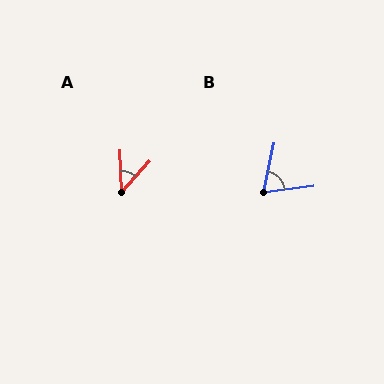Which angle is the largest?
B, at approximately 71 degrees.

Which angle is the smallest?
A, at approximately 44 degrees.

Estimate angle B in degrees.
Approximately 71 degrees.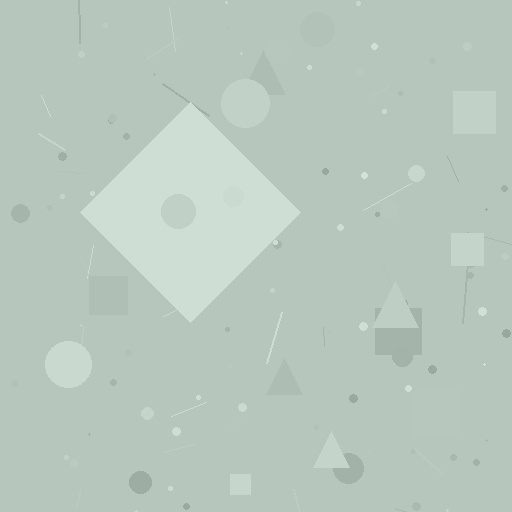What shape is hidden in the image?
A diamond is hidden in the image.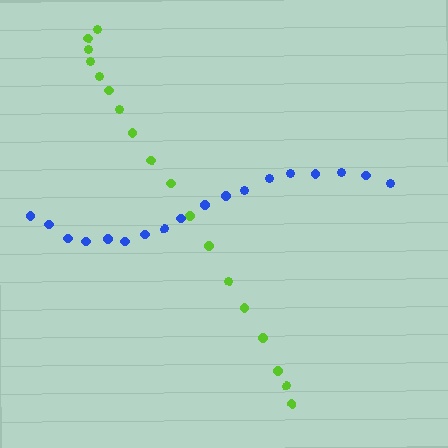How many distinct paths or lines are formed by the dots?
There are 2 distinct paths.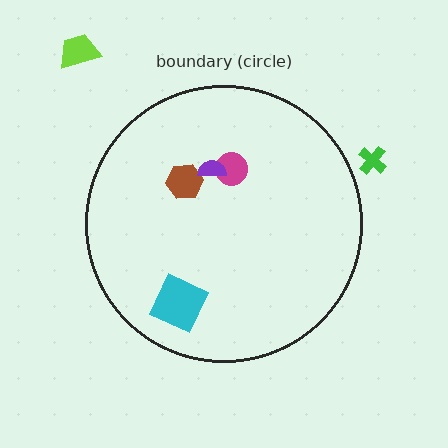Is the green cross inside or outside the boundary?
Outside.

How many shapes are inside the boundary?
4 inside, 2 outside.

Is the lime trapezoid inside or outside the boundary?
Outside.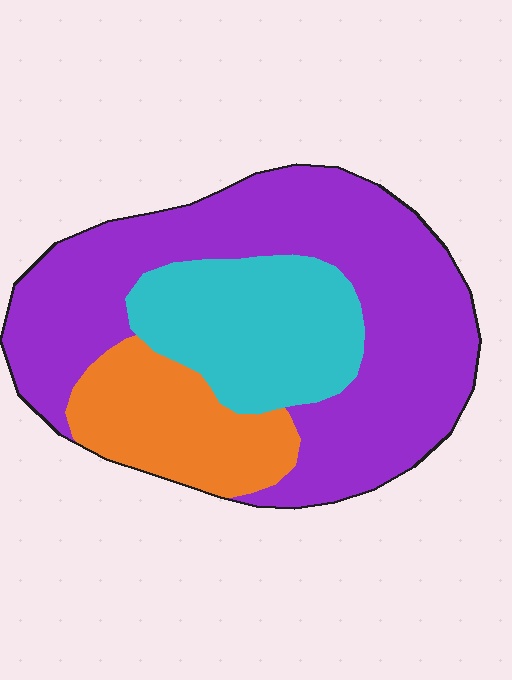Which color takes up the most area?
Purple, at roughly 60%.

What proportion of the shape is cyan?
Cyan takes up less than a quarter of the shape.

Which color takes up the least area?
Orange, at roughly 20%.